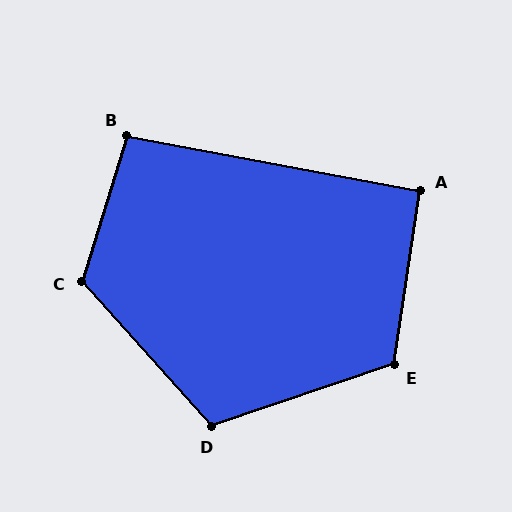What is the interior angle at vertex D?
Approximately 113 degrees (obtuse).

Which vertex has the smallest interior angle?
A, at approximately 92 degrees.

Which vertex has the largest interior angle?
C, at approximately 121 degrees.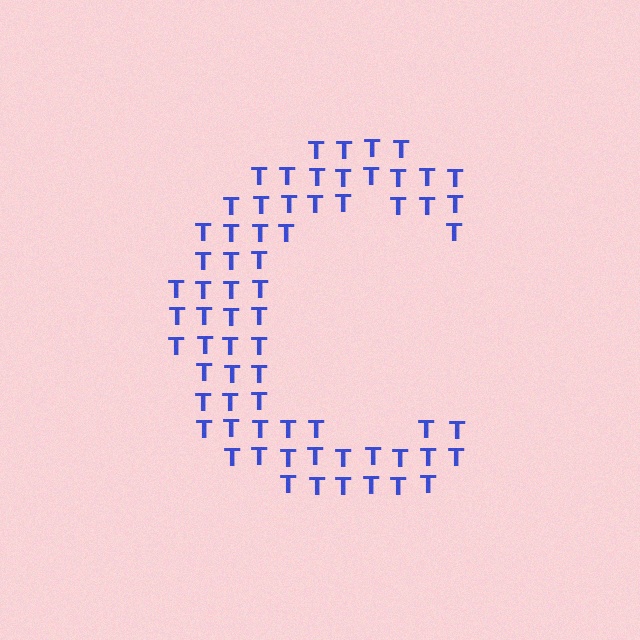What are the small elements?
The small elements are letter T's.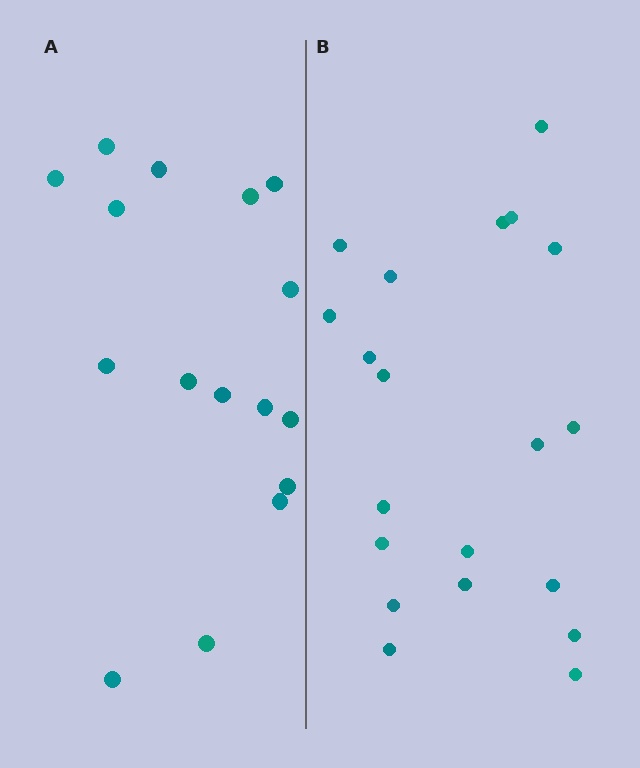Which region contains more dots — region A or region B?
Region B (the right region) has more dots.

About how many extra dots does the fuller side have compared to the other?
Region B has about 4 more dots than region A.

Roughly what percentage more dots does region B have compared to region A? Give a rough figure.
About 25% more.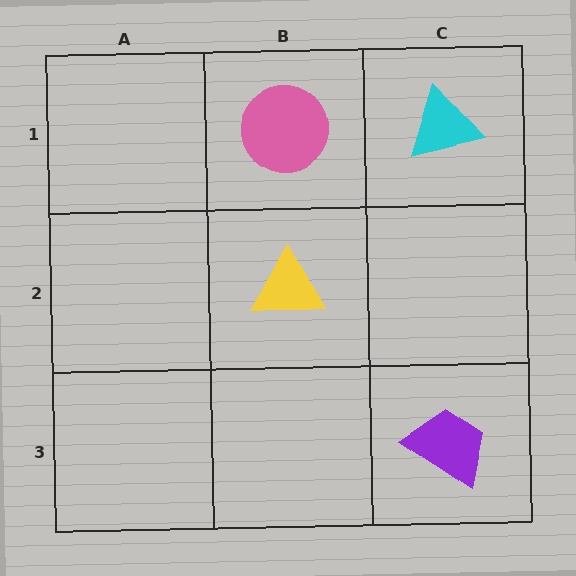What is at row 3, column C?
A purple trapezoid.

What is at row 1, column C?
A cyan triangle.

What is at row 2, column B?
A yellow triangle.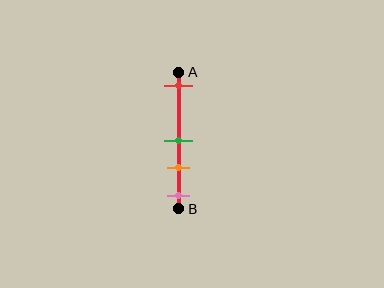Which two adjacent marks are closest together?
The green and orange marks are the closest adjacent pair.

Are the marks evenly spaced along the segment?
No, the marks are not evenly spaced.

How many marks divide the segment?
There are 4 marks dividing the segment.